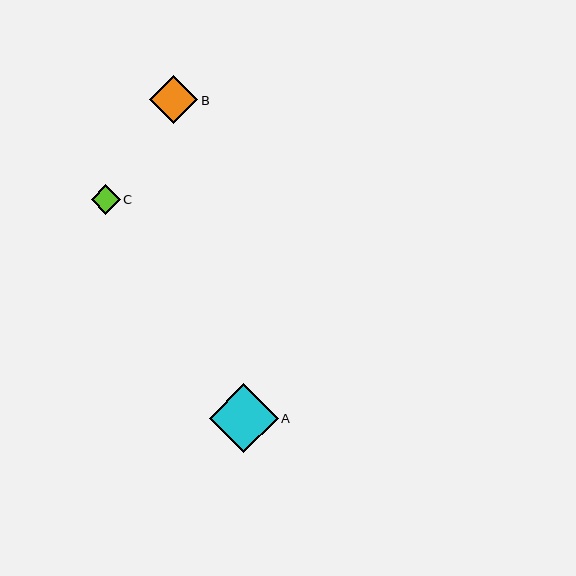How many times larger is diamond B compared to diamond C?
Diamond B is approximately 1.6 times the size of diamond C.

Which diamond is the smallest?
Diamond C is the smallest with a size of approximately 29 pixels.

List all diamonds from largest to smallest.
From largest to smallest: A, B, C.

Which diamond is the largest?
Diamond A is the largest with a size of approximately 69 pixels.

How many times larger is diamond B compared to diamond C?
Diamond B is approximately 1.6 times the size of diamond C.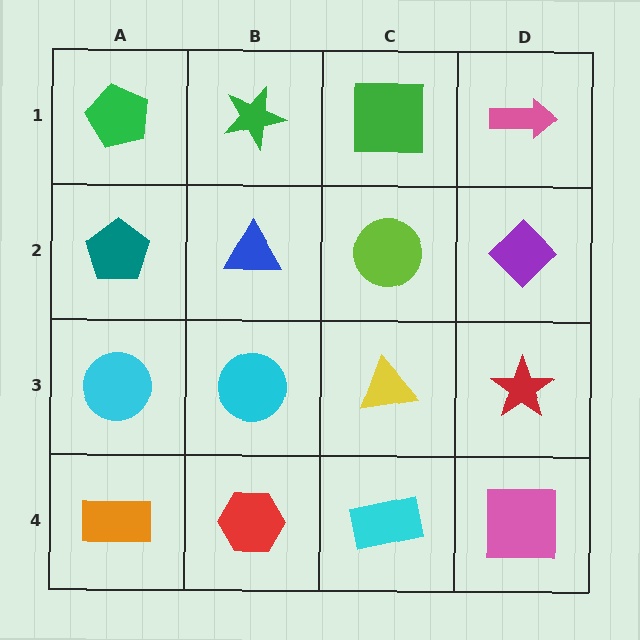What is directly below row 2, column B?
A cyan circle.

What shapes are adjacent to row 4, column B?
A cyan circle (row 3, column B), an orange rectangle (row 4, column A), a cyan rectangle (row 4, column C).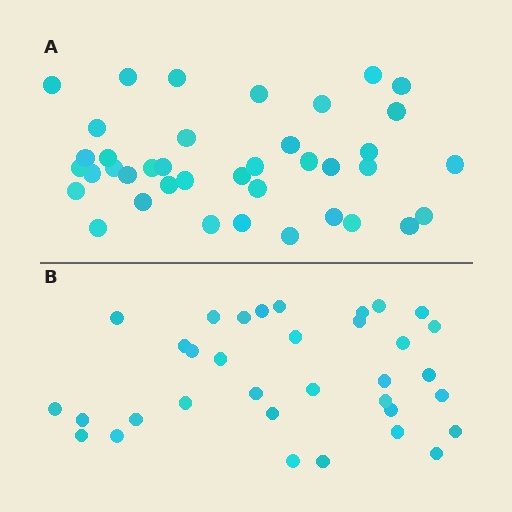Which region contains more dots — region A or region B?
Region A (the top region) has more dots.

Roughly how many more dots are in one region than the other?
Region A has about 5 more dots than region B.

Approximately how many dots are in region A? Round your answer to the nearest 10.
About 40 dots. (The exact count is 39, which rounds to 40.)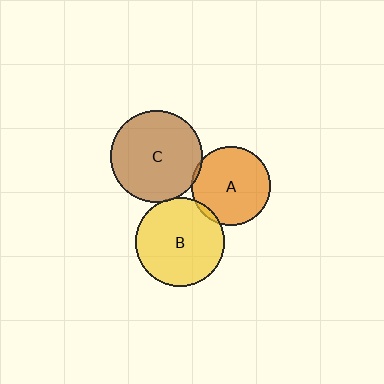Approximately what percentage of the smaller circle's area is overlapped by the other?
Approximately 5%.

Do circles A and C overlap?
Yes.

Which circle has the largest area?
Circle C (brown).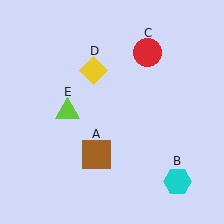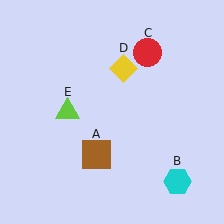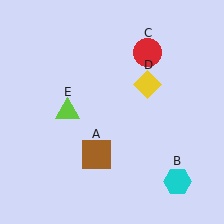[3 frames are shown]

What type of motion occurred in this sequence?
The yellow diamond (object D) rotated clockwise around the center of the scene.